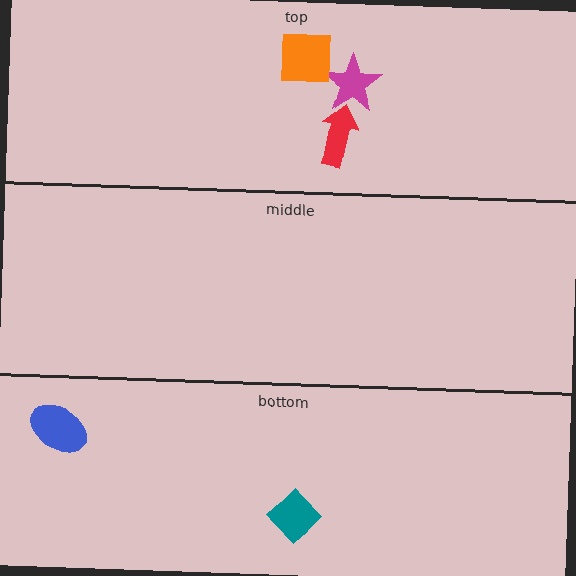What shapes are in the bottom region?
The blue ellipse, the teal diamond.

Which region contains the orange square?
The top region.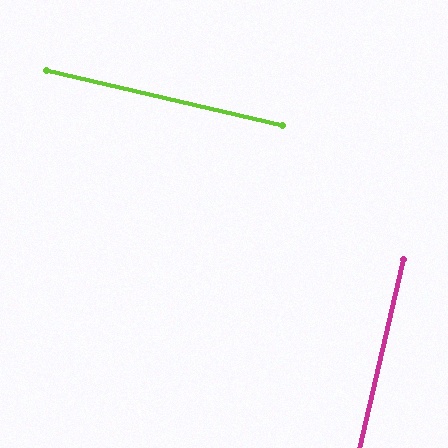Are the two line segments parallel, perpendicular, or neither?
Perpendicular — they meet at approximately 90°.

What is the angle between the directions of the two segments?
Approximately 90 degrees.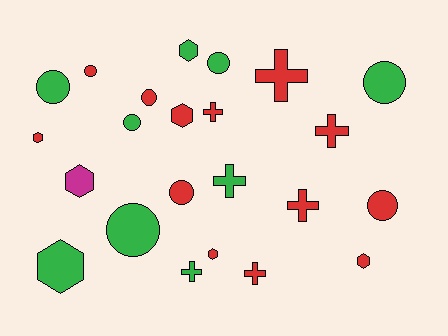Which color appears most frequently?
Red, with 13 objects.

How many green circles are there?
There are 5 green circles.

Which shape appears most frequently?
Circle, with 9 objects.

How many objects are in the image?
There are 23 objects.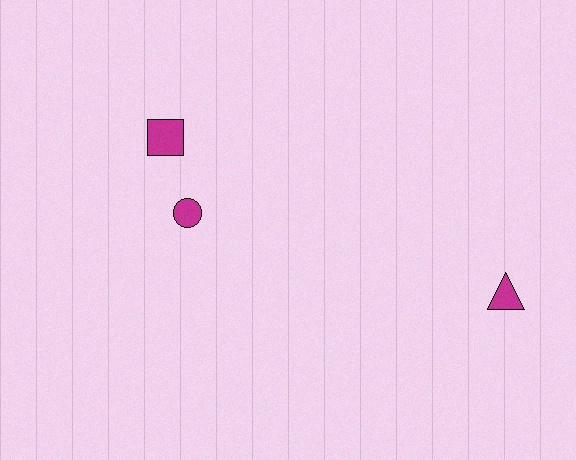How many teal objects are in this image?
There are no teal objects.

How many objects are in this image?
There are 3 objects.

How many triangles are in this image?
There is 1 triangle.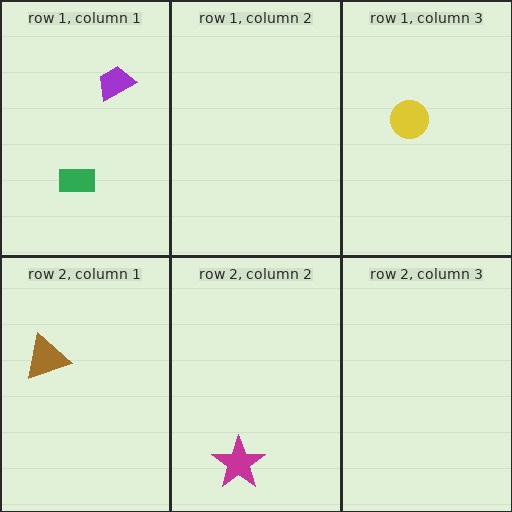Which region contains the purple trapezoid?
The row 1, column 1 region.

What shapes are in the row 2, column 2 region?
The magenta star.